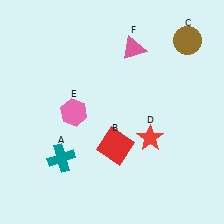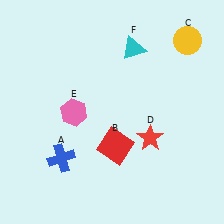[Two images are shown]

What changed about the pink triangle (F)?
In Image 1, F is pink. In Image 2, it changed to cyan.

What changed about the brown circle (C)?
In Image 1, C is brown. In Image 2, it changed to yellow.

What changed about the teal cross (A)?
In Image 1, A is teal. In Image 2, it changed to blue.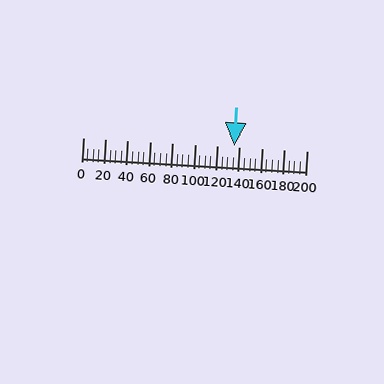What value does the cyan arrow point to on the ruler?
The cyan arrow points to approximately 135.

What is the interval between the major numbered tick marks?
The major tick marks are spaced 20 units apart.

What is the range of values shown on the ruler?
The ruler shows values from 0 to 200.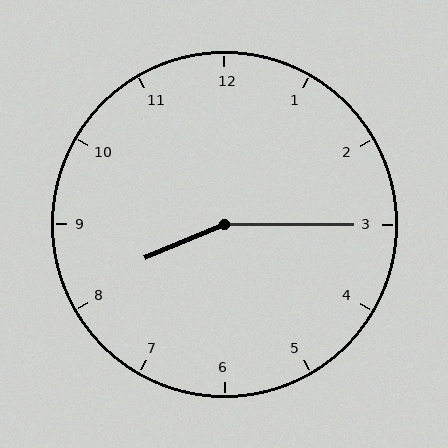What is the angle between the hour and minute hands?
Approximately 158 degrees.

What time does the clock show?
8:15.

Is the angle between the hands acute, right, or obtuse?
It is obtuse.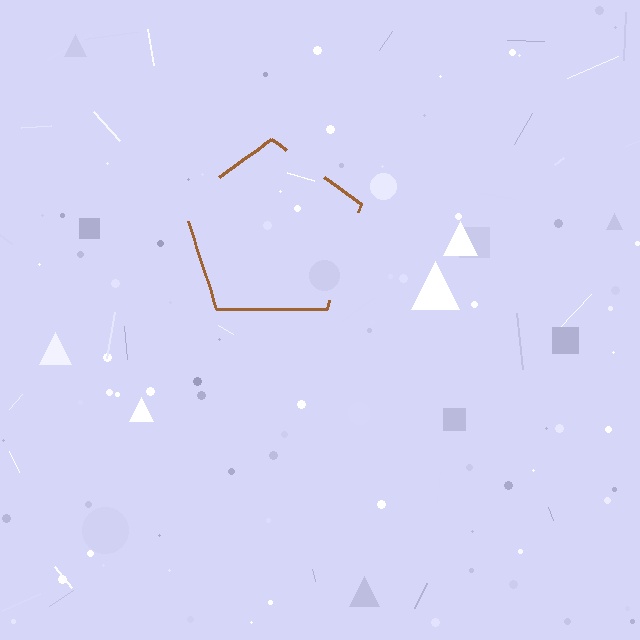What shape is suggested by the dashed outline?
The dashed outline suggests a pentagon.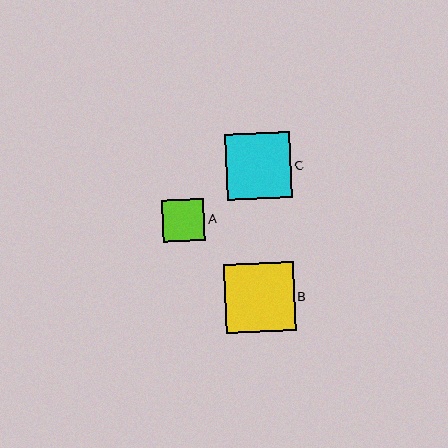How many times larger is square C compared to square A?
Square C is approximately 1.6 times the size of square A.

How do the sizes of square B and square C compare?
Square B and square C are approximately the same size.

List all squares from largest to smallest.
From largest to smallest: B, C, A.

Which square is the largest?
Square B is the largest with a size of approximately 69 pixels.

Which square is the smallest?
Square A is the smallest with a size of approximately 42 pixels.